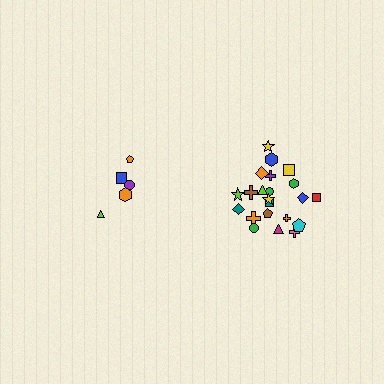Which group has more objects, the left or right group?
The right group.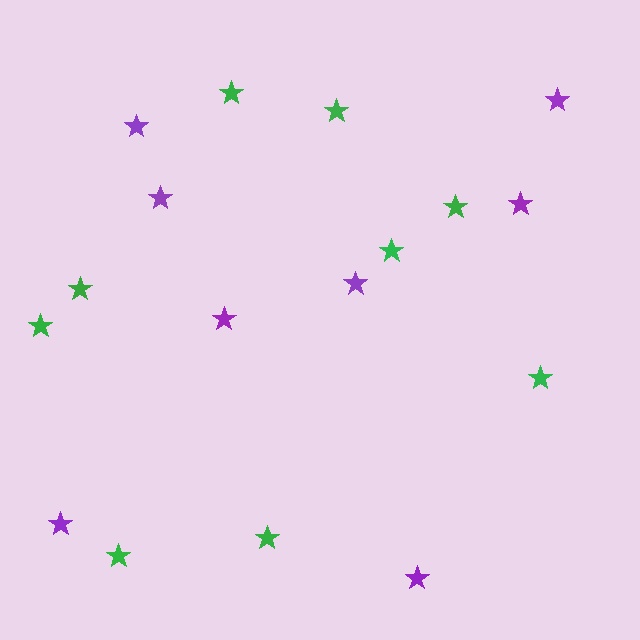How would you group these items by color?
There are 2 groups: one group of green stars (9) and one group of purple stars (8).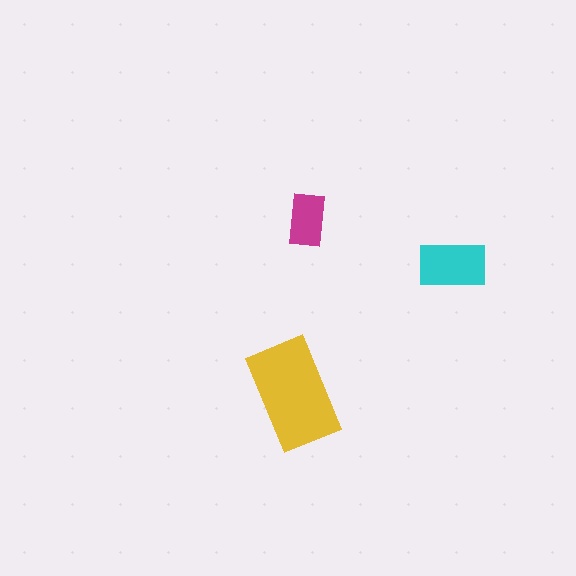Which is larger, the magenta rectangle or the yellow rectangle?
The yellow one.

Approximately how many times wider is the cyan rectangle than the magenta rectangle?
About 1.5 times wider.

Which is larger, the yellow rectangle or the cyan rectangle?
The yellow one.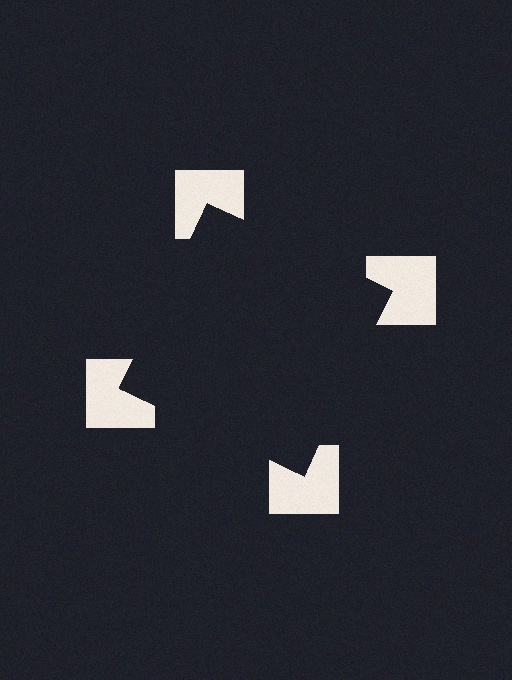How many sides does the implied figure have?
4 sides.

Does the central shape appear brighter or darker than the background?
It typically appears slightly darker than the background, even though no actual brightness change is drawn.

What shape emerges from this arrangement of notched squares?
An illusory square — its edges are inferred from the aligned wedge cuts in the notched squares, not physically drawn.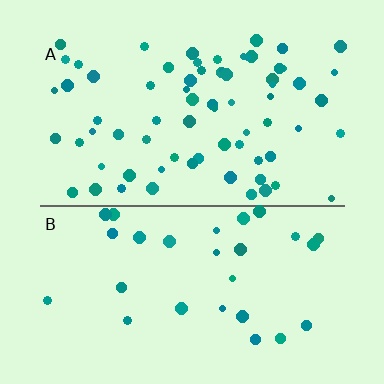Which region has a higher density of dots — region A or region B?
A (the top).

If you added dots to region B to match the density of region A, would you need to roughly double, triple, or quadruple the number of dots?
Approximately double.